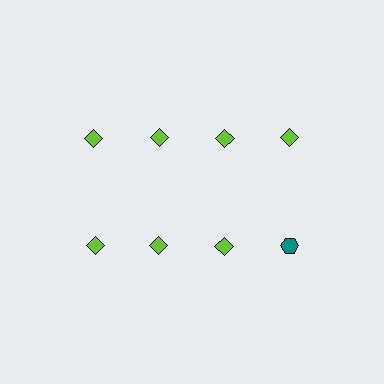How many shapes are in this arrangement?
There are 8 shapes arranged in a grid pattern.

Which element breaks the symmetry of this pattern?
The teal hexagon in the second row, second from right column breaks the symmetry. All other shapes are lime diamonds.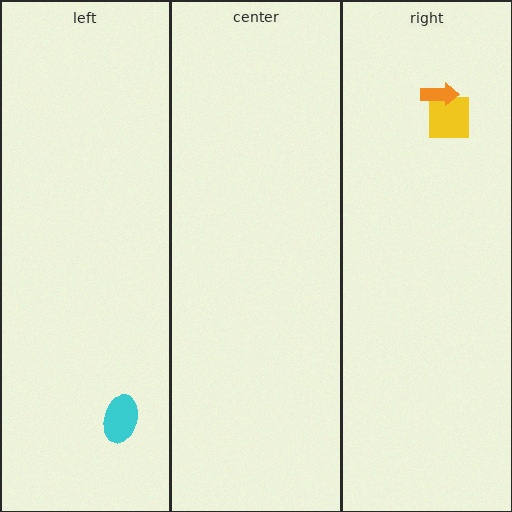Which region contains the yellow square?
The right region.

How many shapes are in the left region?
1.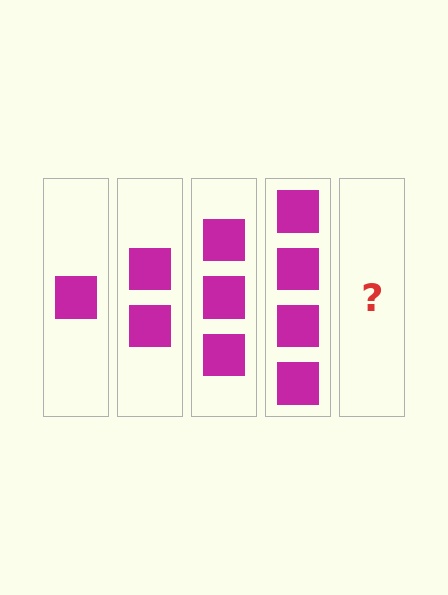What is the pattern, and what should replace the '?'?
The pattern is that each step adds one more square. The '?' should be 5 squares.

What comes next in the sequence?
The next element should be 5 squares.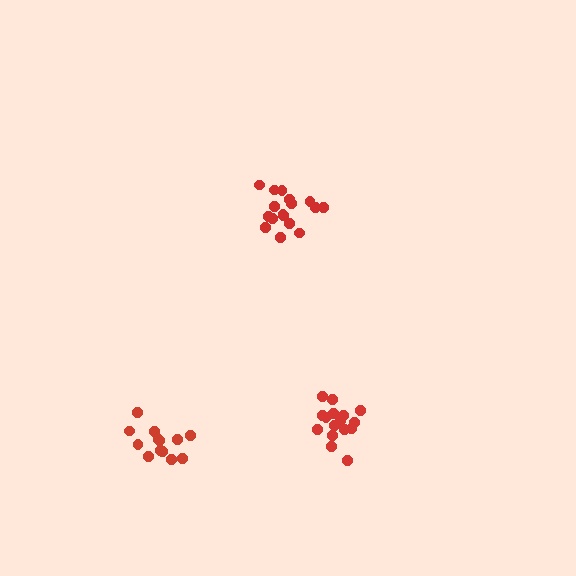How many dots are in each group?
Group 1: 17 dots, Group 2: 16 dots, Group 3: 13 dots (46 total).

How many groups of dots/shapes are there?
There are 3 groups.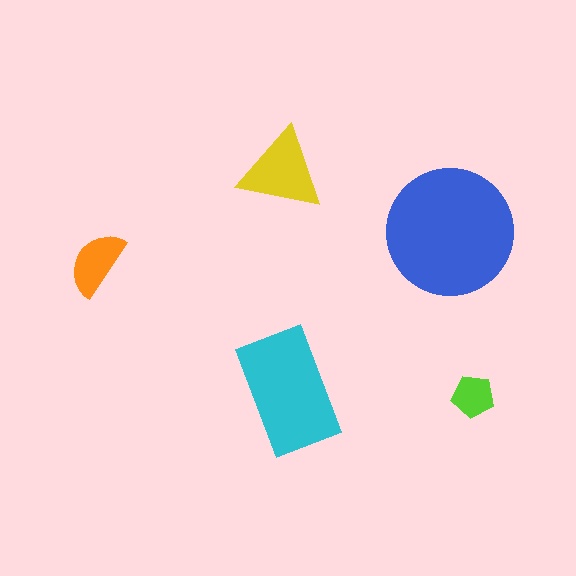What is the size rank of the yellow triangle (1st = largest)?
3rd.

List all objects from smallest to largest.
The lime pentagon, the orange semicircle, the yellow triangle, the cyan rectangle, the blue circle.